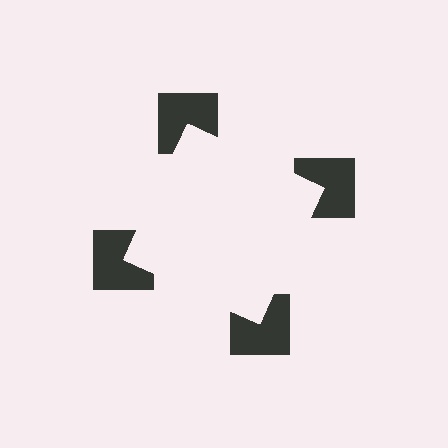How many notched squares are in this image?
There are 4 — one at each vertex of the illusory square.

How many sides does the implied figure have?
4 sides.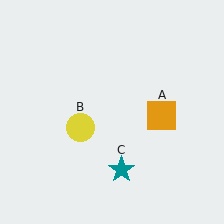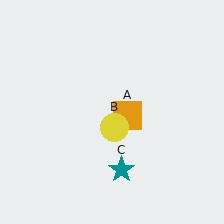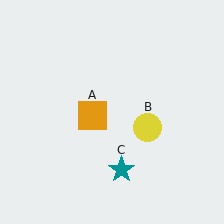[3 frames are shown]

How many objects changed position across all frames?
2 objects changed position: orange square (object A), yellow circle (object B).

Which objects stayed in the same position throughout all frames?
Teal star (object C) remained stationary.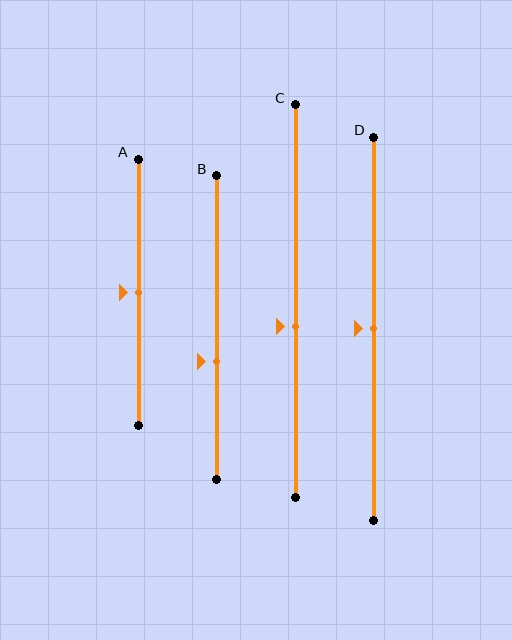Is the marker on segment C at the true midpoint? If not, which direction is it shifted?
No, the marker on segment C is shifted downward by about 7% of the segment length.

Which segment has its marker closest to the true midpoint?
Segment A has its marker closest to the true midpoint.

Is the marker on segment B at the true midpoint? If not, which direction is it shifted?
No, the marker on segment B is shifted downward by about 11% of the segment length.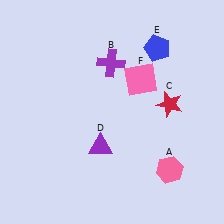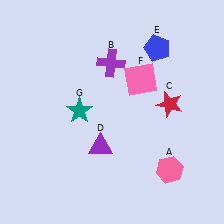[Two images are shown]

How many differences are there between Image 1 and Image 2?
There is 1 difference between the two images.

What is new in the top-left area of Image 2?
A teal star (G) was added in the top-left area of Image 2.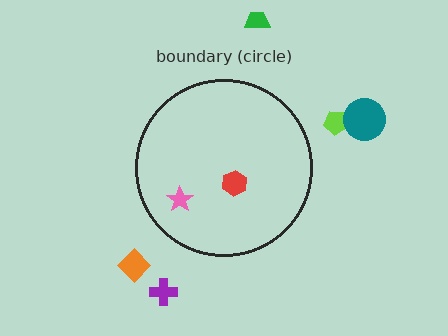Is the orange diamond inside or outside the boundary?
Outside.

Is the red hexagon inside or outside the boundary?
Inside.